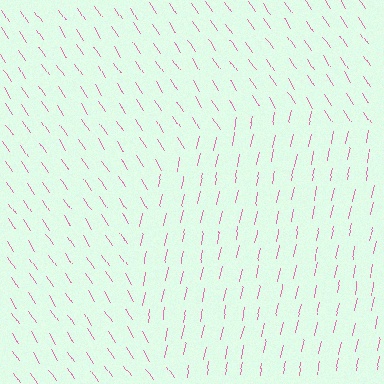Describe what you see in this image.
The image is filled with small pink line segments. A circle region in the image has lines oriented differently from the surrounding lines, creating a visible texture boundary.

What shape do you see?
I see a circle.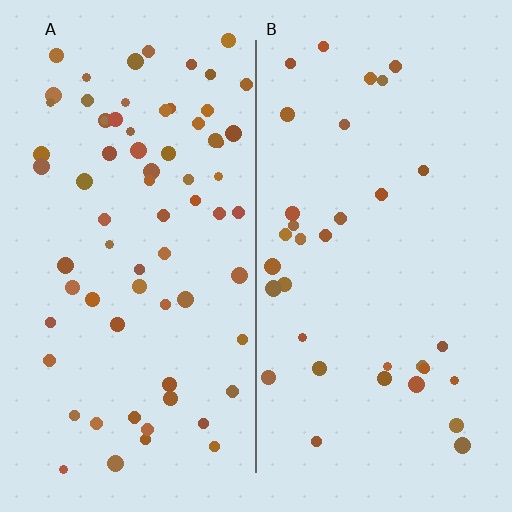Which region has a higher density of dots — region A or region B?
A (the left).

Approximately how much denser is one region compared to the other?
Approximately 2.0× — region A over region B.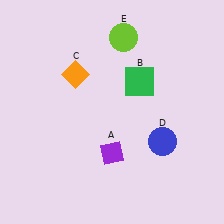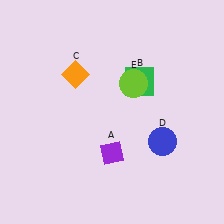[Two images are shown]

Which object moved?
The lime circle (E) moved down.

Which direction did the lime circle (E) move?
The lime circle (E) moved down.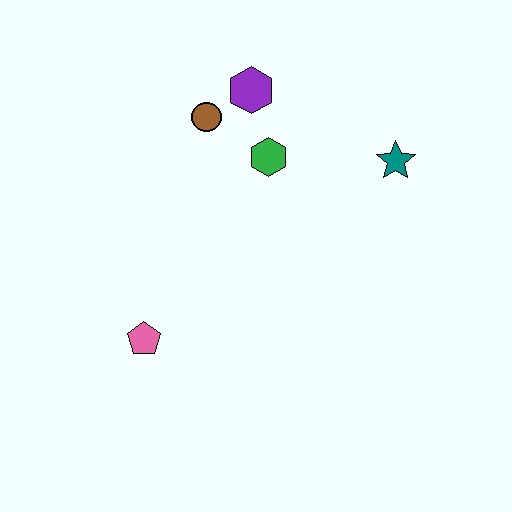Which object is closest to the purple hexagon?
The brown circle is closest to the purple hexagon.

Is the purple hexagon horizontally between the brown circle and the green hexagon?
Yes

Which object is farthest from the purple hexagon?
The pink pentagon is farthest from the purple hexagon.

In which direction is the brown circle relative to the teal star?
The brown circle is to the left of the teal star.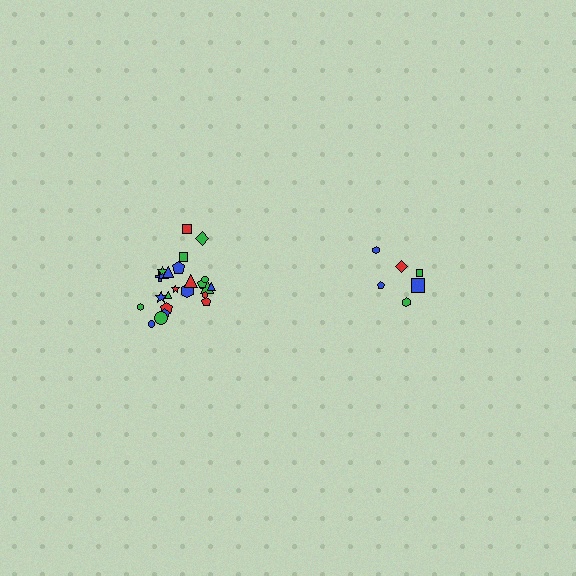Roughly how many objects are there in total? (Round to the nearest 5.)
Roughly 30 objects in total.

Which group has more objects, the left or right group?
The left group.